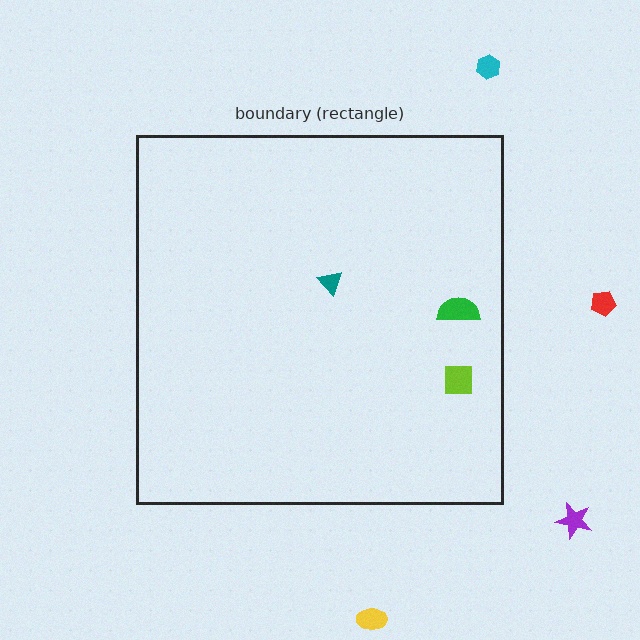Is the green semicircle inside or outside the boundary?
Inside.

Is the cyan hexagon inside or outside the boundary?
Outside.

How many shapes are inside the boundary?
3 inside, 4 outside.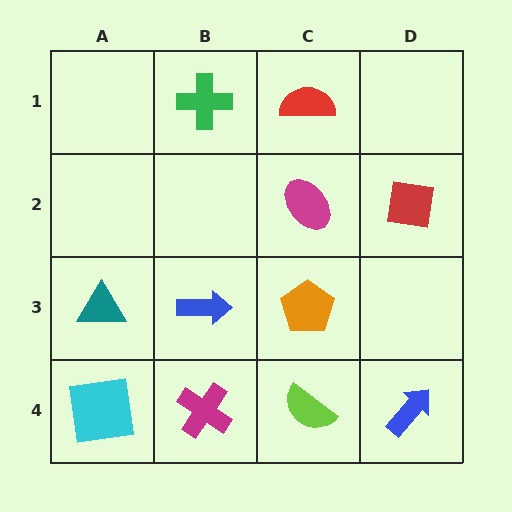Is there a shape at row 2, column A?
No, that cell is empty.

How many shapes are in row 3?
3 shapes.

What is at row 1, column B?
A green cross.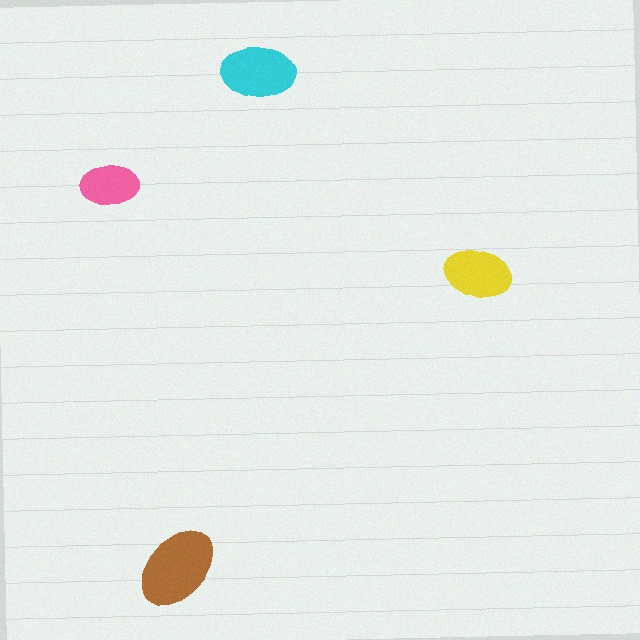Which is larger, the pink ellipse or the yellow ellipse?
The yellow one.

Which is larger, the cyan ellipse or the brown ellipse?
The brown one.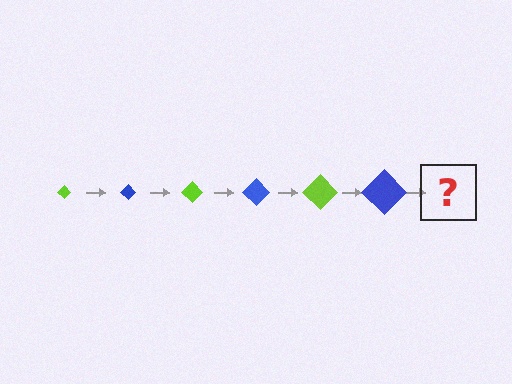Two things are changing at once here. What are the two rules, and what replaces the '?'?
The two rules are that the diamond grows larger each step and the color cycles through lime and blue. The '?' should be a lime diamond, larger than the previous one.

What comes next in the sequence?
The next element should be a lime diamond, larger than the previous one.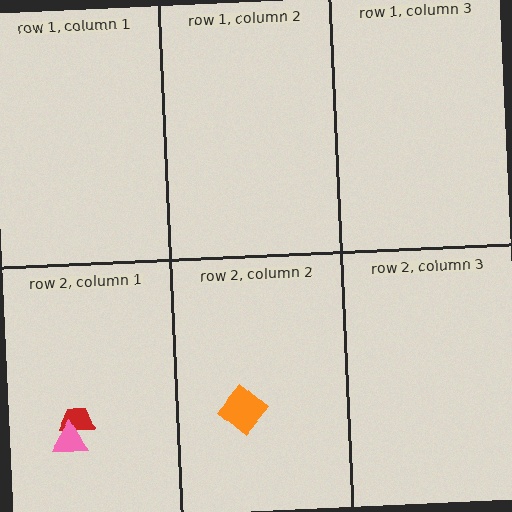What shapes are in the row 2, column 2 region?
The orange diamond.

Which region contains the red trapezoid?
The row 2, column 1 region.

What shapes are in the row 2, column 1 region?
The red trapezoid, the pink triangle.